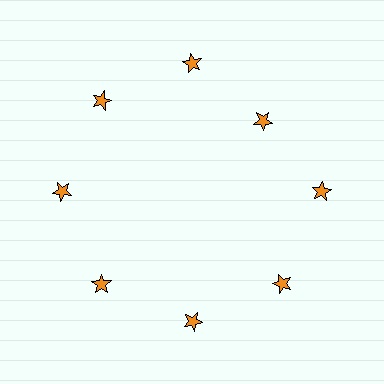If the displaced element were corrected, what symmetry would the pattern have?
It would have 8-fold rotational symmetry — the pattern would map onto itself every 45 degrees.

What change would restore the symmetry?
The symmetry would be restored by moving it outward, back onto the ring so that all 8 stars sit at equal angles and equal distance from the center.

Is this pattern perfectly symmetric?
No. The 8 orange stars are arranged in a ring, but one element near the 2 o'clock position is pulled inward toward the center, breaking the 8-fold rotational symmetry.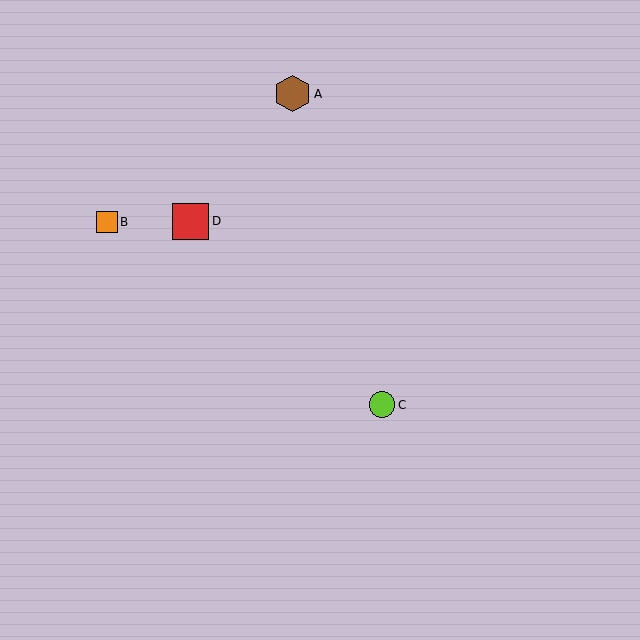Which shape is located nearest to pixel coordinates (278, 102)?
The brown hexagon (labeled A) at (293, 94) is nearest to that location.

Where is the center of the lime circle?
The center of the lime circle is at (382, 405).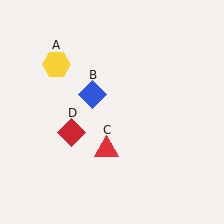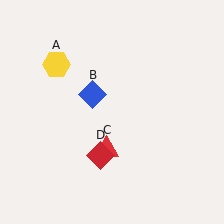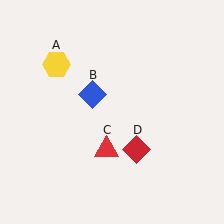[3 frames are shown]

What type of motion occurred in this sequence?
The red diamond (object D) rotated counterclockwise around the center of the scene.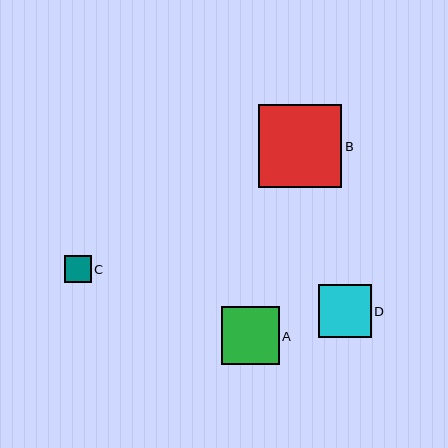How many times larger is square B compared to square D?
Square B is approximately 1.6 times the size of square D.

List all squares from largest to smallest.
From largest to smallest: B, A, D, C.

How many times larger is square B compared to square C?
Square B is approximately 3.1 times the size of square C.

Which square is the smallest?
Square C is the smallest with a size of approximately 27 pixels.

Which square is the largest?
Square B is the largest with a size of approximately 83 pixels.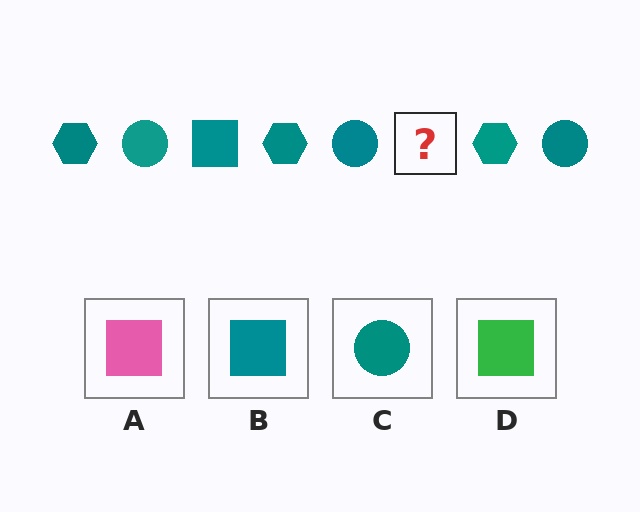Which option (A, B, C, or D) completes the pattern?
B.